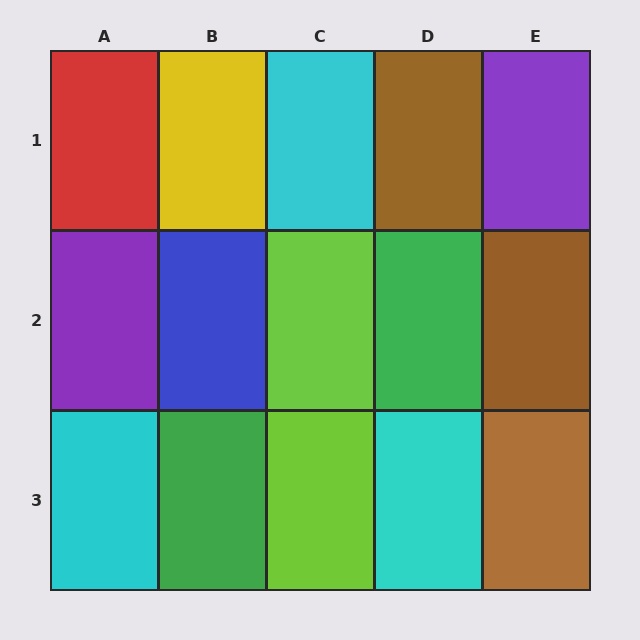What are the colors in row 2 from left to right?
Purple, blue, lime, green, brown.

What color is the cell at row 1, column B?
Yellow.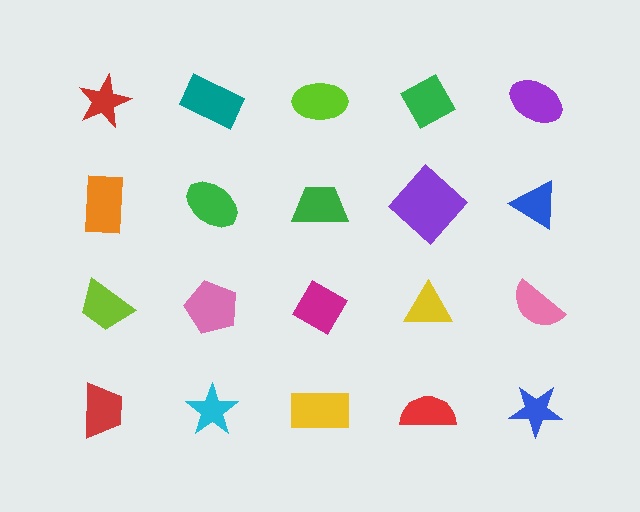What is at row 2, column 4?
A purple diamond.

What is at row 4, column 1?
A red trapezoid.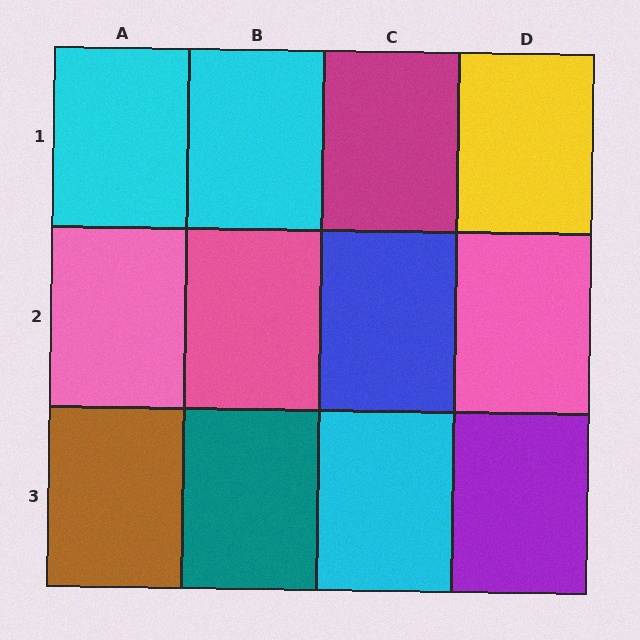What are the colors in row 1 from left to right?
Cyan, cyan, magenta, yellow.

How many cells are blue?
1 cell is blue.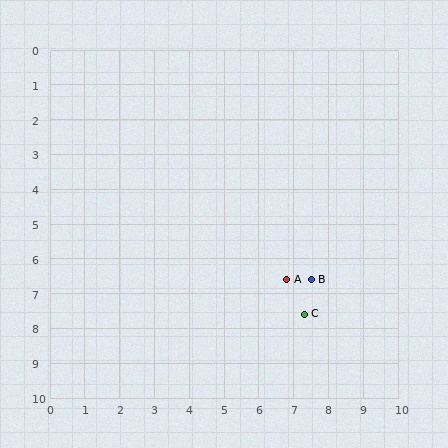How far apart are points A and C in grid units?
Points A and C are about 1.1 grid units apart.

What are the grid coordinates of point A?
Point A is at approximately (6.8, 6.6).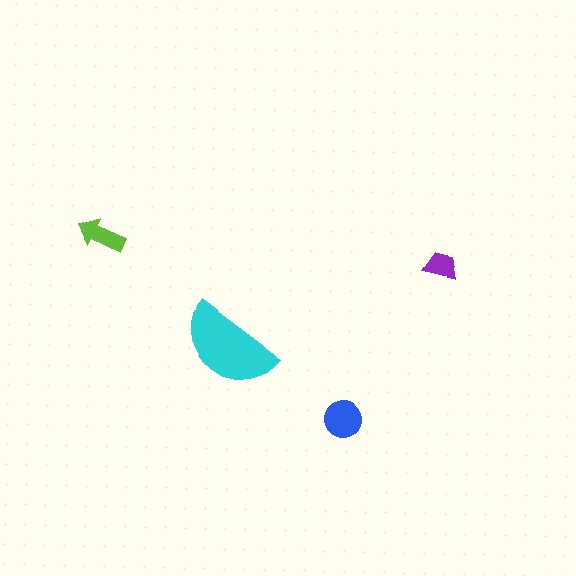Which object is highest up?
The lime arrow is topmost.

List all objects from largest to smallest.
The cyan semicircle, the blue circle, the lime arrow, the purple trapezoid.